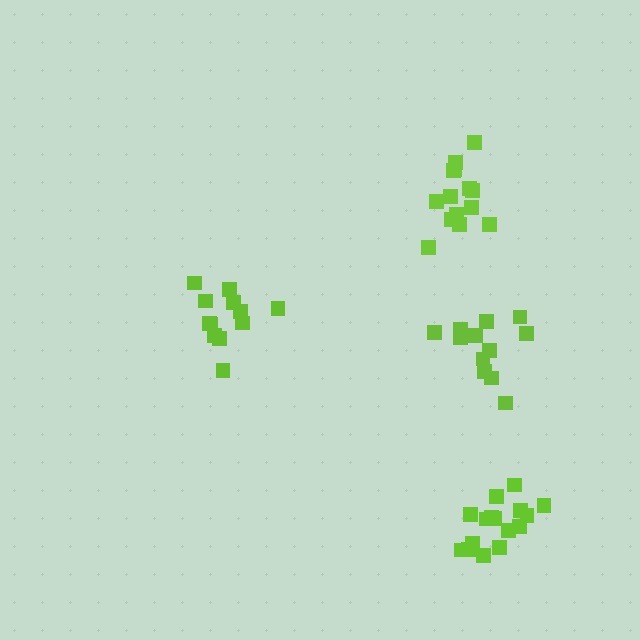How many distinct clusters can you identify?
There are 4 distinct clusters.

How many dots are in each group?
Group 1: 12 dots, Group 2: 12 dots, Group 3: 16 dots, Group 4: 14 dots (54 total).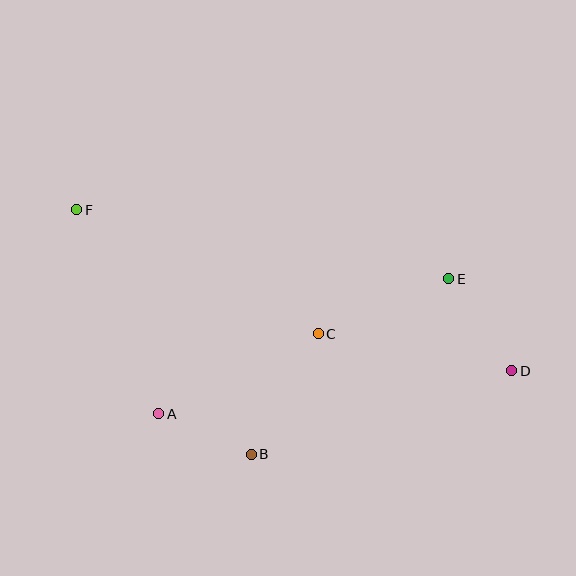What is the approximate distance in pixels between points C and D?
The distance between C and D is approximately 197 pixels.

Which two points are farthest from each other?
Points D and F are farthest from each other.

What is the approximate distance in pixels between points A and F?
The distance between A and F is approximately 220 pixels.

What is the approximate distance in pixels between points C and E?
The distance between C and E is approximately 142 pixels.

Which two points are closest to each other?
Points A and B are closest to each other.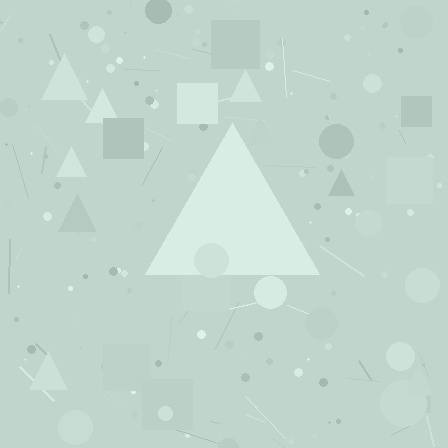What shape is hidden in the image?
A triangle is hidden in the image.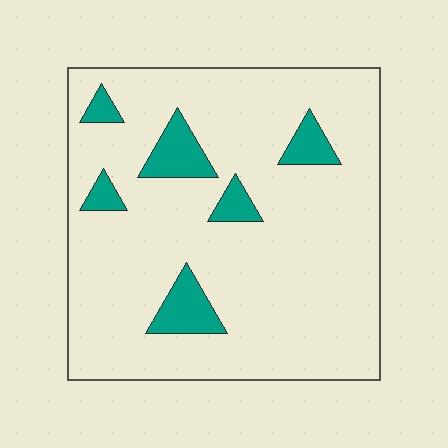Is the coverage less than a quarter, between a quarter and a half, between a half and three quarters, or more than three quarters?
Less than a quarter.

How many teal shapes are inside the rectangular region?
6.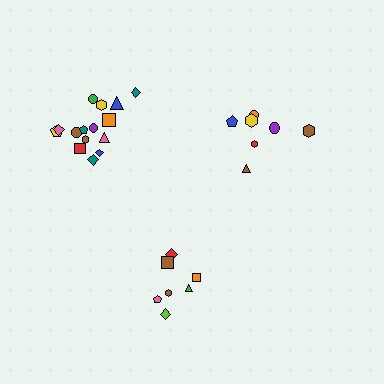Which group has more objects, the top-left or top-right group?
The top-left group.